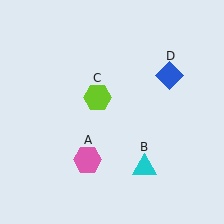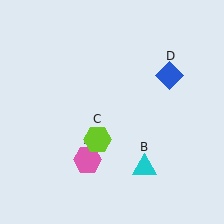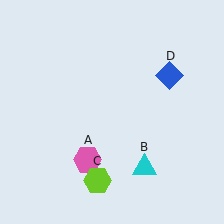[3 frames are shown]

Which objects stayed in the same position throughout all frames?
Pink hexagon (object A) and cyan triangle (object B) and blue diamond (object D) remained stationary.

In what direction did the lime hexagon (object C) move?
The lime hexagon (object C) moved down.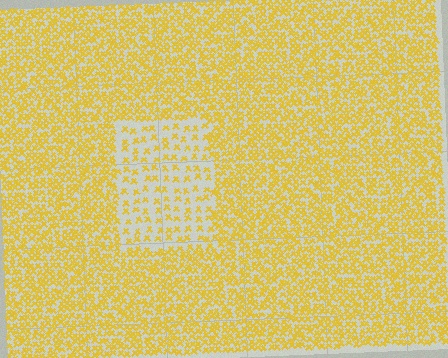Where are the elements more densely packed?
The elements are more densely packed outside the rectangle boundary.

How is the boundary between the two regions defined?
The boundary is defined by a change in element density (approximately 2.4x ratio). All elements are the same color, size, and shape.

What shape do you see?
I see a rectangle.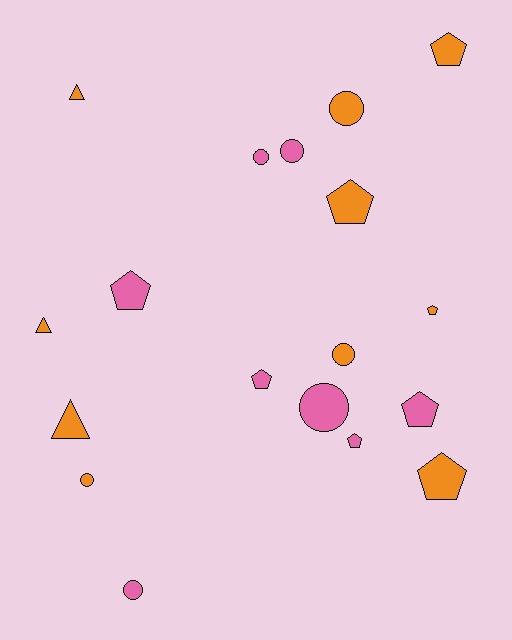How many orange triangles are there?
There are 3 orange triangles.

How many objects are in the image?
There are 18 objects.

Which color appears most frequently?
Orange, with 10 objects.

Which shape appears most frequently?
Pentagon, with 8 objects.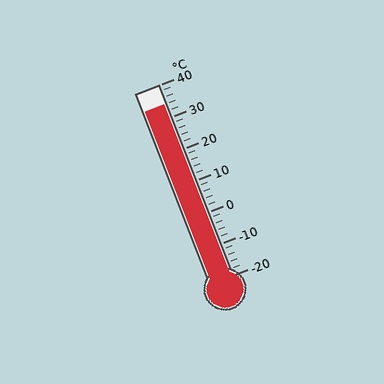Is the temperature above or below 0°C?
The temperature is above 0°C.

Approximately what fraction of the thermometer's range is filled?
The thermometer is filled to approximately 90% of its range.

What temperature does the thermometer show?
The thermometer shows approximately 34°C.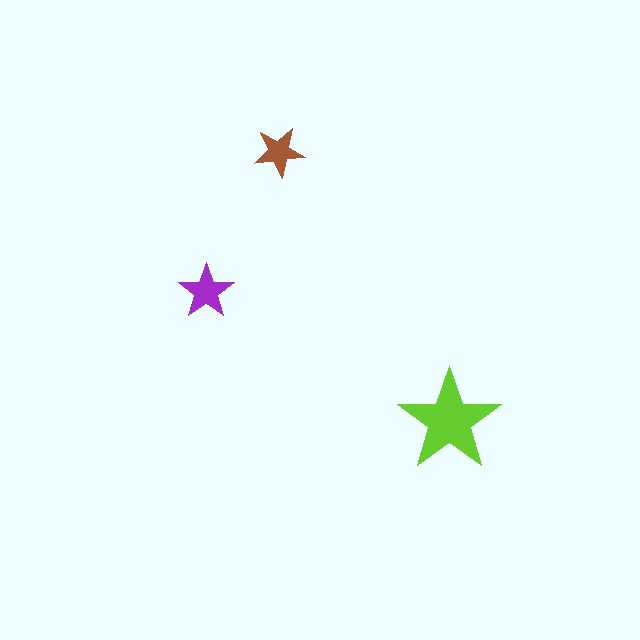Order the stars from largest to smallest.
the lime one, the purple one, the brown one.